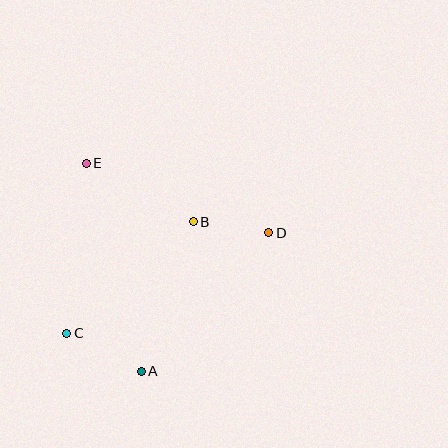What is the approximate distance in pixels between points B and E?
The distance between B and E is approximately 122 pixels.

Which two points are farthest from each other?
Points C and D are farthest from each other.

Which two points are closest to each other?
Points B and D are closest to each other.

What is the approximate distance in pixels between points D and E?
The distance between D and E is approximately 195 pixels.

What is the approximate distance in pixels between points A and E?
The distance between A and E is approximately 215 pixels.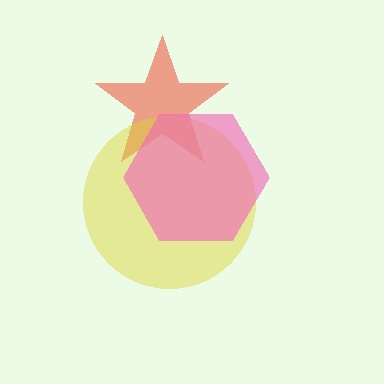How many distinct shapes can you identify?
There are 3 distinct shapes: a red star, a yellow circle, a pink hexagon.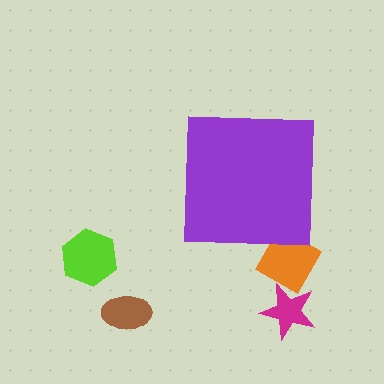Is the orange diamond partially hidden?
Yes, the orange diamond is partially hidden behind the purple square.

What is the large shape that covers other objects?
A purple square.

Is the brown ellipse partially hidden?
No, the brown ellipse is fully visible.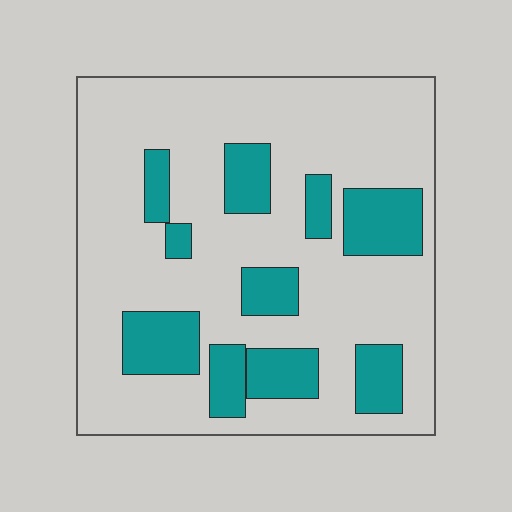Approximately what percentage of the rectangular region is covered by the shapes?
Approximately 25%.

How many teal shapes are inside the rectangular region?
10.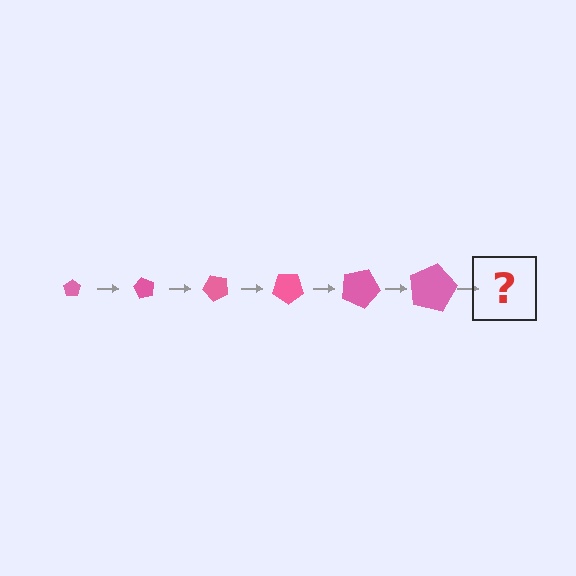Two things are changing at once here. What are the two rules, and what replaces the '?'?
The two rules are that the pentagon grows larger each step and it rotates 60 degrees each step. The '?' should be a pentagon, larger than the previous one and rotated 360 degrees from the start.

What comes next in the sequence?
The next element should be a pentagon, larger than the previous one and rotated 360 degrees from the start.